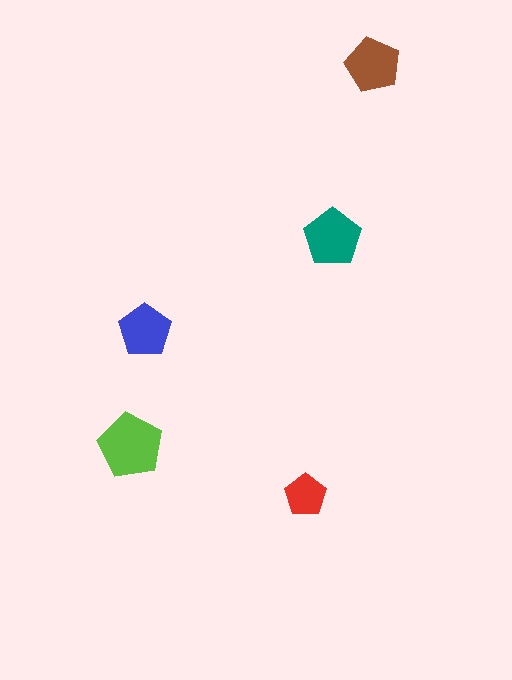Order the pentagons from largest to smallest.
the lime one, the teal one, the brown one, the blue one, the red one.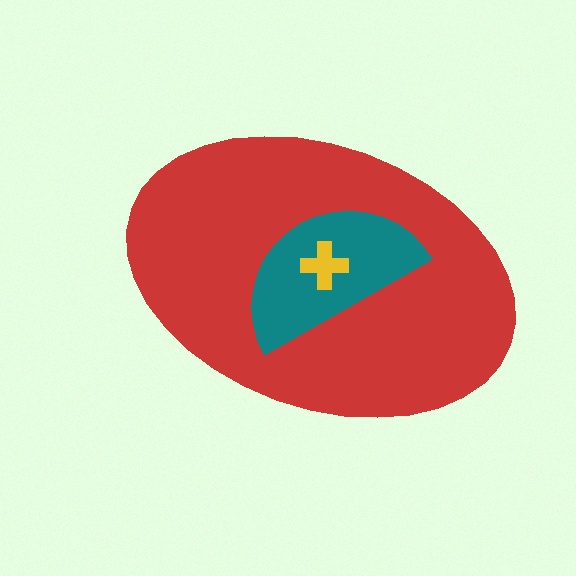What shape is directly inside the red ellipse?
The teal semicircle.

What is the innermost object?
The yellow cross.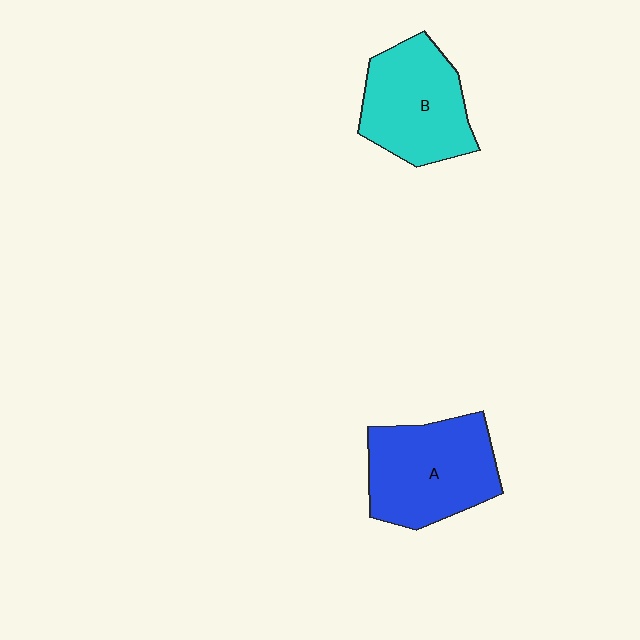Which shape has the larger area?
Shape A (blue).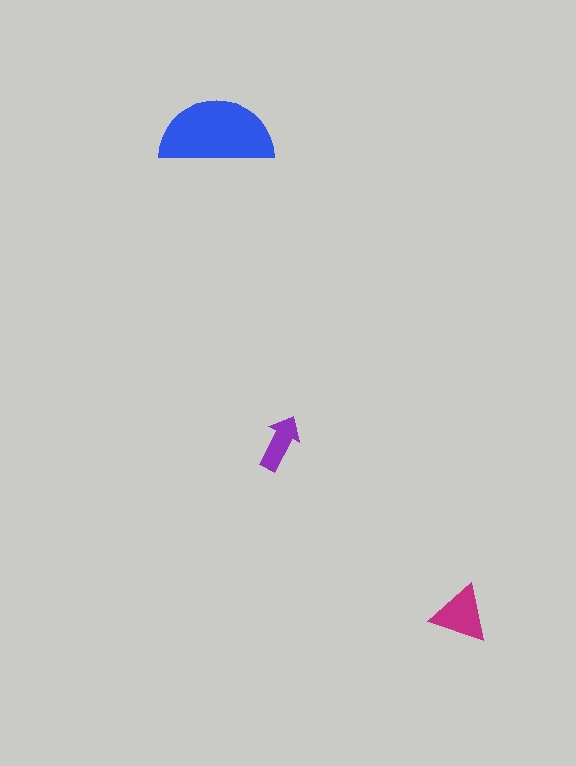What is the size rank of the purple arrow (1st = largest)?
3rd.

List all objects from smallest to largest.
The purple arrow, the magenta triangle, the blue semicircle.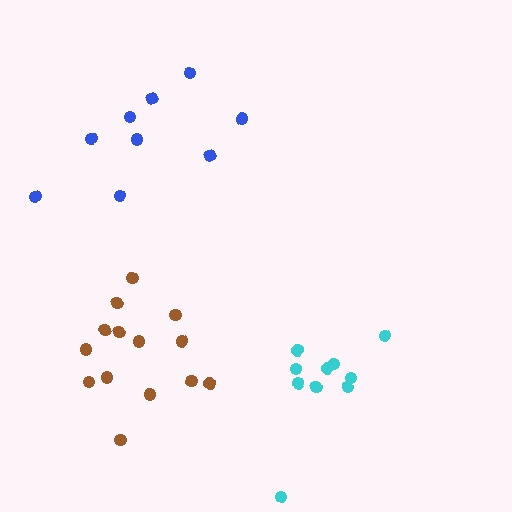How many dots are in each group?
Group 1: 10 dots, Group 2: 9 dots, Group 3: 14 dots (33 total).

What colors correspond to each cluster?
The clusters are colored: cyan, blue, brown.